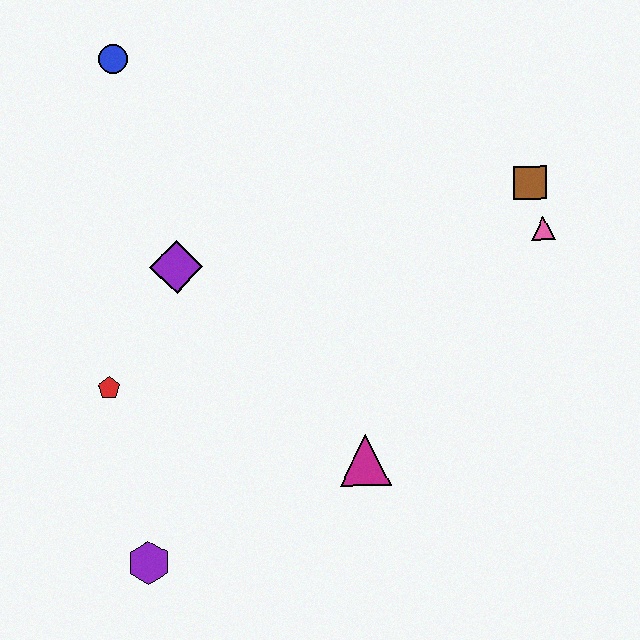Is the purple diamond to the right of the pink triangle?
No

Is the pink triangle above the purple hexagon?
Yes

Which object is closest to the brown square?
The pink triangle is closest to the brown square.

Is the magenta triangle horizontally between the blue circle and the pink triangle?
Yes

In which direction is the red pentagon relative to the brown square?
The red pentagon is to the left of the brown square.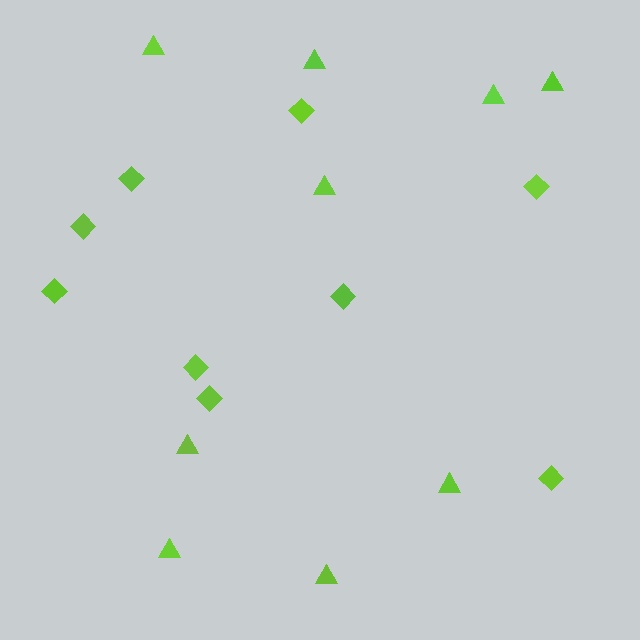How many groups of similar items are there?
There are 2 groups: one group of diamonds (9) and one group of triangles (9).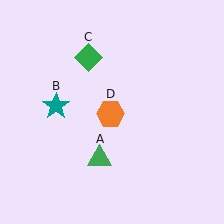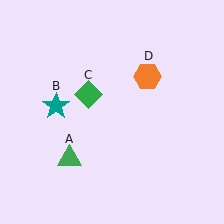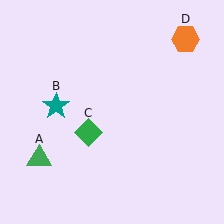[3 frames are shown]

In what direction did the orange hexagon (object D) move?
The orange hexagon (object D) moved up and to the right.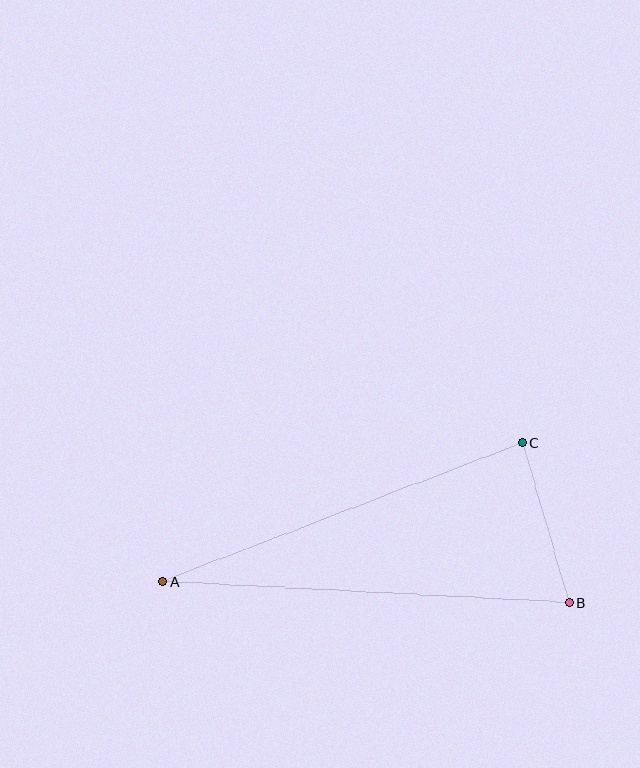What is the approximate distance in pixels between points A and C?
The distance between A and C is approximately 386 pixels.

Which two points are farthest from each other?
Points A and B are farthest from each other.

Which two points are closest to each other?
Points B and C are closest to each other.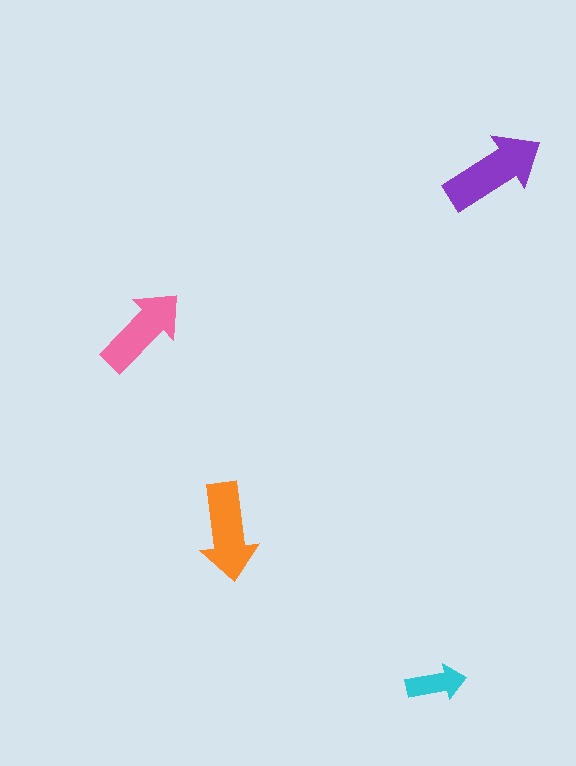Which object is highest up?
The purple arrow is topmost.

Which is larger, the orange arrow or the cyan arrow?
The orange one.